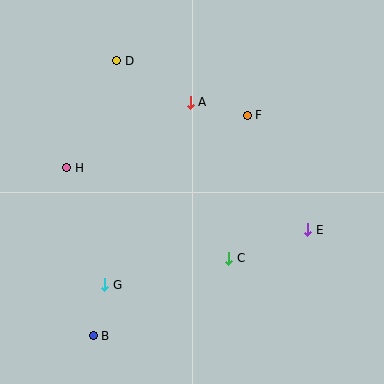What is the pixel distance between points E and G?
The distance between E and G is 211 pixels.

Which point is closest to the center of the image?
Point C at (229, 258) is closest to the center.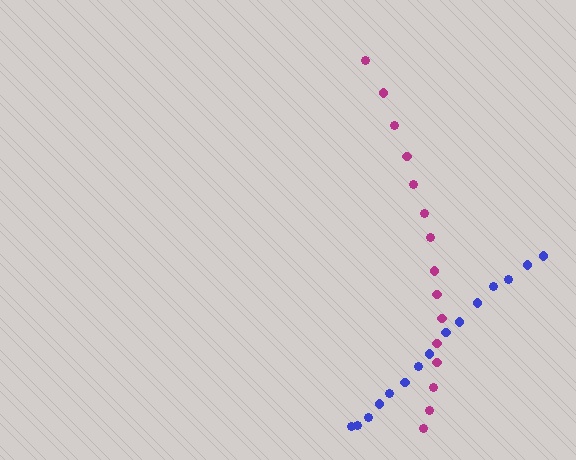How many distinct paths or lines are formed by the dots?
There are 2 distinct paths.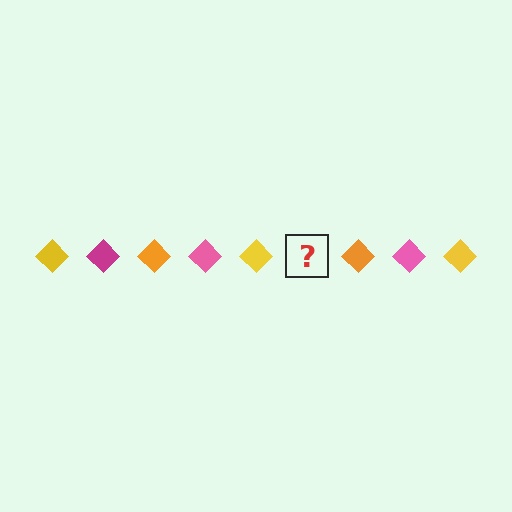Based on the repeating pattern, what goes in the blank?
The blank should be a magenta diamond.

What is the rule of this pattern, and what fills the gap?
The rule is that the pattern cycles through yellow, magenta, orange, pink diamonds. The gap should be filled with a magenta diamond.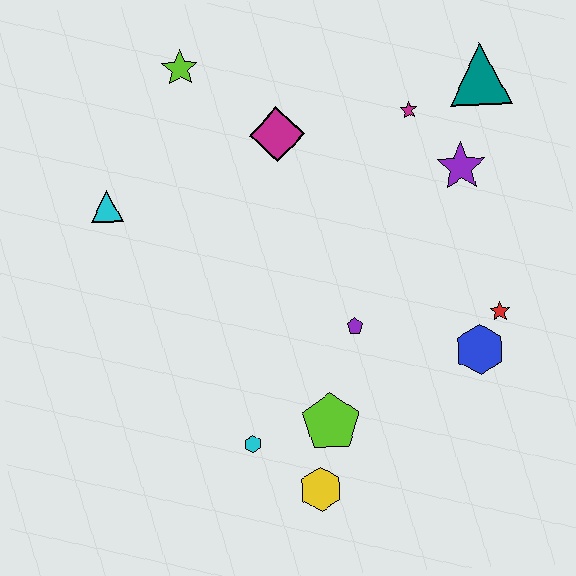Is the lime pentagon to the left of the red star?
Yes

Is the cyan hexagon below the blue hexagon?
Yes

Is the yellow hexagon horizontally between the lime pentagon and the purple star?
No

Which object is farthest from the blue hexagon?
The lime star is farthest from the blue hexagon.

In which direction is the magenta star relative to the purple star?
The magenta star is above the purple star.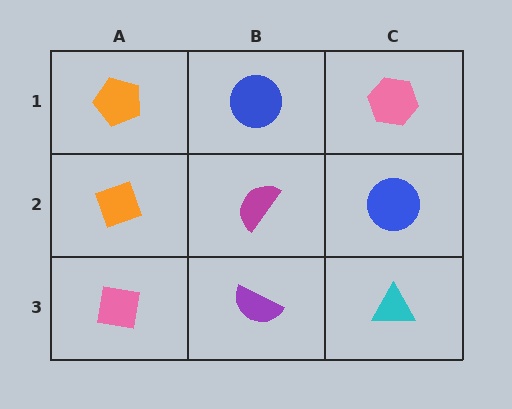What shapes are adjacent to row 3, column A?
An orange diamond (row 2, column A), a purple semicircle (row 3, column B).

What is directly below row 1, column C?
A blue circle.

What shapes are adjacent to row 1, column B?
A magenta semicircle (row 2, column B), an orange pentagon (row 1, column A), a pink hexagon (row 1, column C).